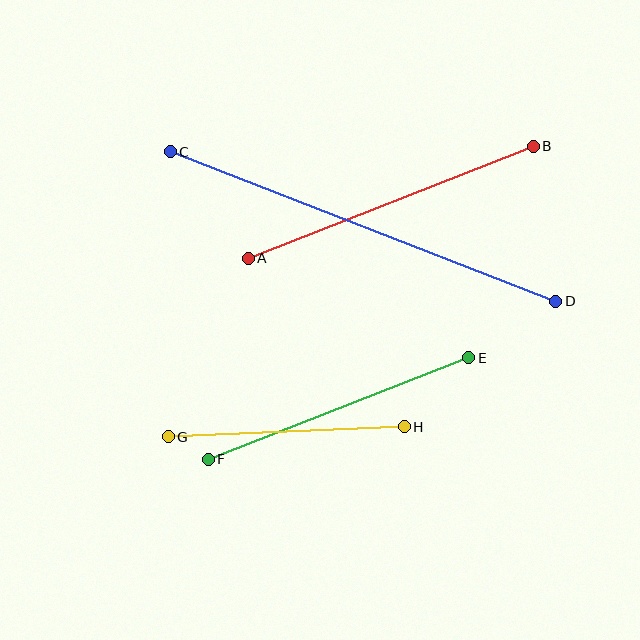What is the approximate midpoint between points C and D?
The midpoint is at approximately (363, 226) pixels.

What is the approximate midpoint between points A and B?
The midpoint is at approximately (391, 202) pixels.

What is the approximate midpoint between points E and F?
The midpoint is at approximately (338, 409) pixels.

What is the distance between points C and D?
The distance is approximately 414 pixels.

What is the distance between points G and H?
The distance is approximately 236 pixels.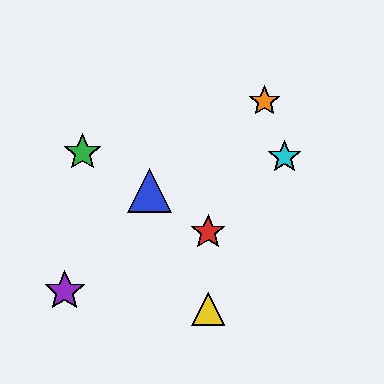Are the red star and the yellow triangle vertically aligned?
Yes, both are at x≈208.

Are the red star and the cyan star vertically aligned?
No, the red star is at x≈208 and the cyan star is at x≈285.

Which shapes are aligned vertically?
The red star, the yellow triangle are aligned vertically.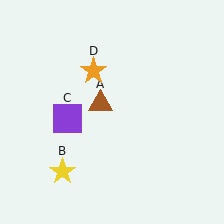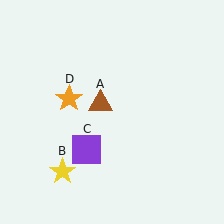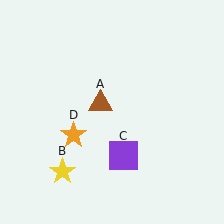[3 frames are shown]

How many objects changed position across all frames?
2 objects changed position: purple square (object C), orange star (object D).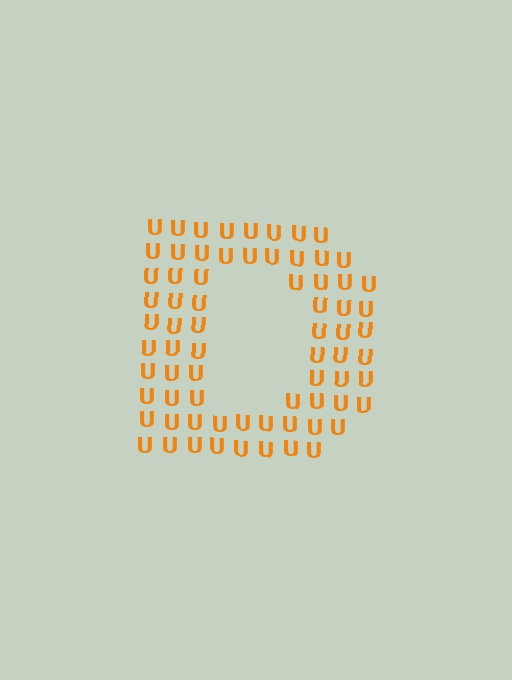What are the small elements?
The small elements are letter U's.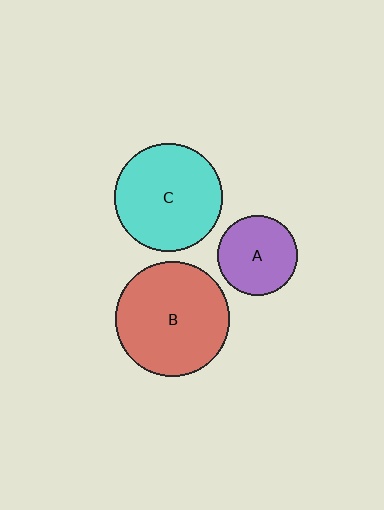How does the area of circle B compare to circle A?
Approximately 2.1 times.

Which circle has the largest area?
Circle B (red).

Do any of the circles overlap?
No, none of the circles overlap.